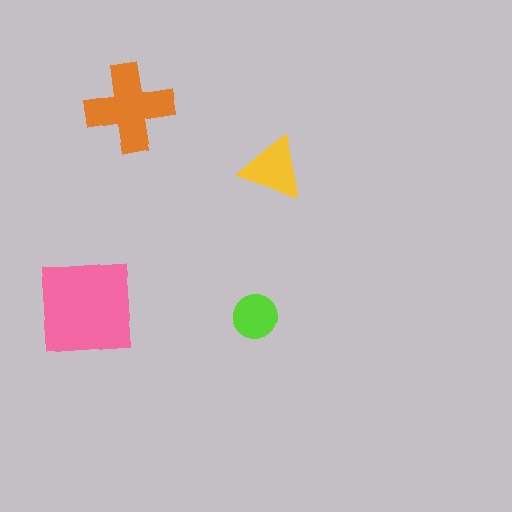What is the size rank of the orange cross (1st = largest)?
2nd.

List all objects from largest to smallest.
The pink square, the orange cross, the yellow triangle, the lime circle.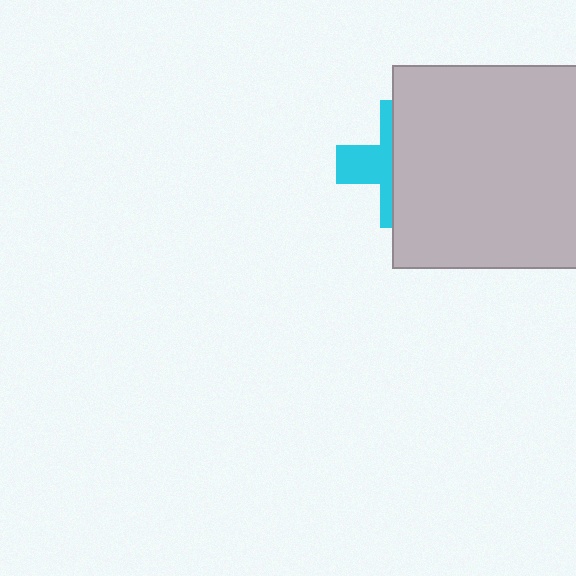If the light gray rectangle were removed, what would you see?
You would see the complete cyan cross.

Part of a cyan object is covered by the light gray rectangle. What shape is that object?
It is a cross.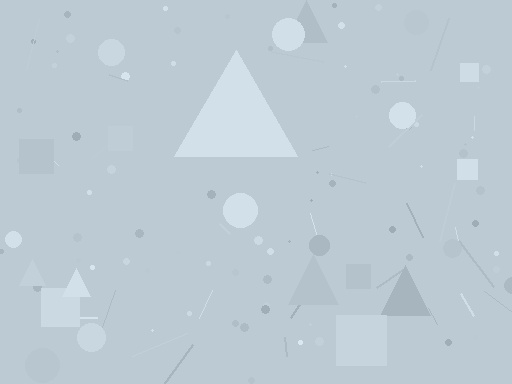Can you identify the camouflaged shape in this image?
The camouflaged shape is a triangle.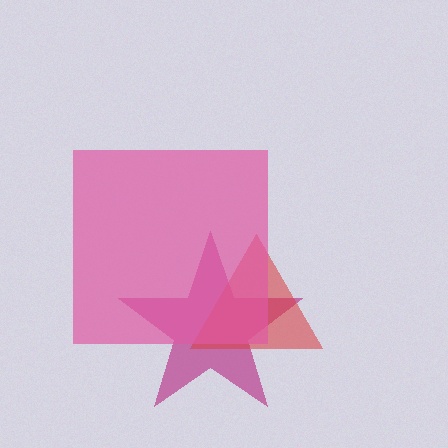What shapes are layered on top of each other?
The layered shapes are: a magenta star, a red triangle, a pink square.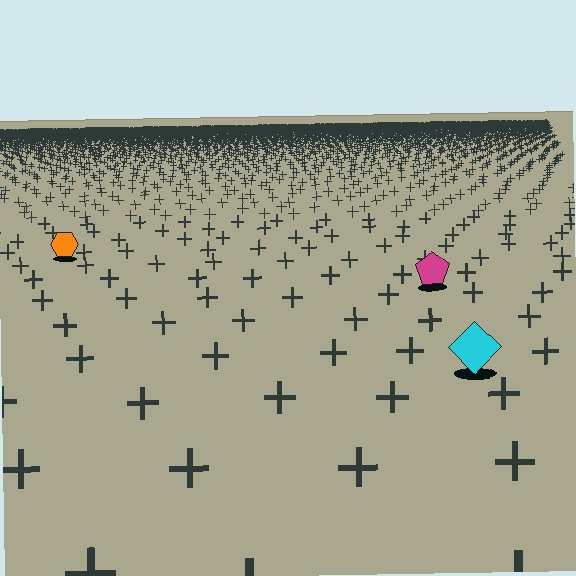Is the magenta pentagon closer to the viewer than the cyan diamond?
No. The cyan diamond is closer — you can tell from the texture gradient: the ground texture is coarser near it.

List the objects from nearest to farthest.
From nearest to farthest: the cyan diamond, the magenta pentagon, the orange hexagon.